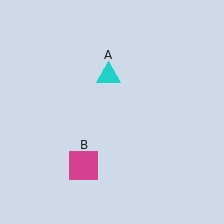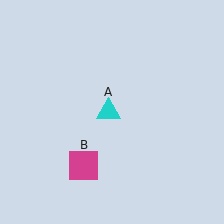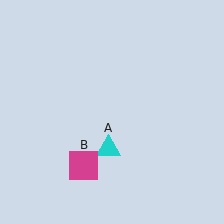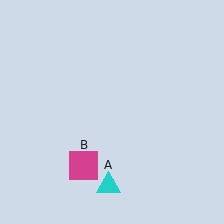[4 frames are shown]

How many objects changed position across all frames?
1 object changed position: cyan triangle (object A).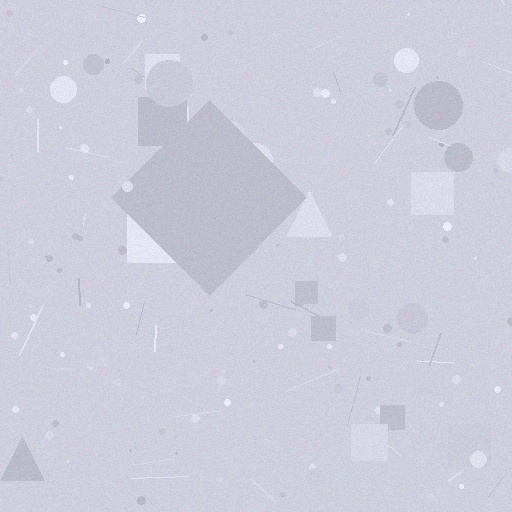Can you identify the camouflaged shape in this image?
The camouflaged shape is a diamond.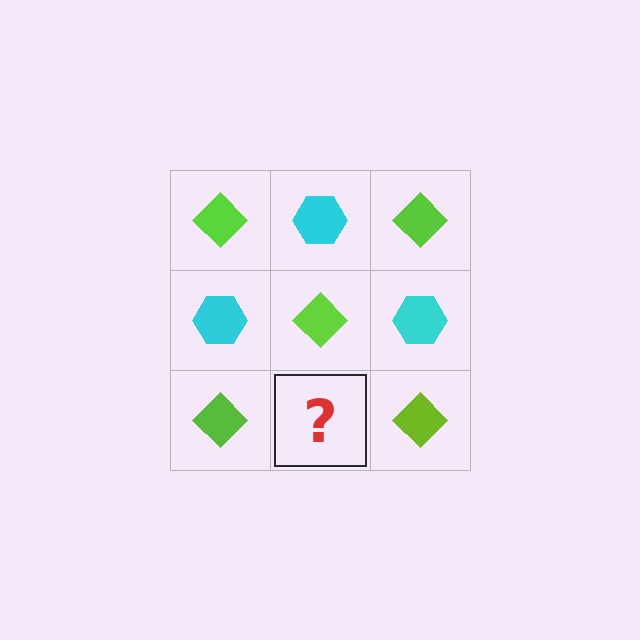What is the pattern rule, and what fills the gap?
The rule is that it alternates lime diamond and cyan hexagon in a checkerboard pattern. The gap should be filled with a cyan hexagon.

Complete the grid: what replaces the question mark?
The question mark should be replaced with a cyan hexagon.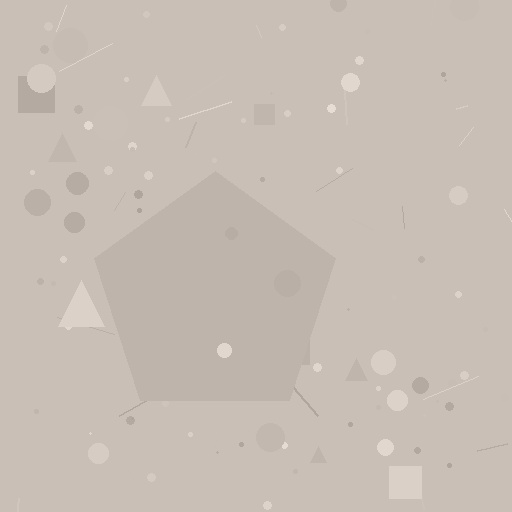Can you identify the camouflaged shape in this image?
The camouflaged shape is a pentagon.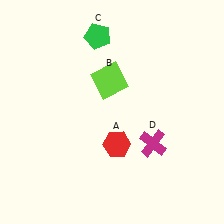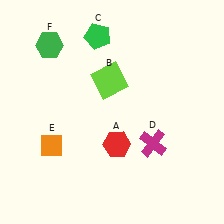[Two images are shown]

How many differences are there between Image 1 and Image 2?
There are 2 differences between the two images.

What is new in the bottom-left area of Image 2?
An orange diamond (E) was added in the bottom-left area of Image 2.